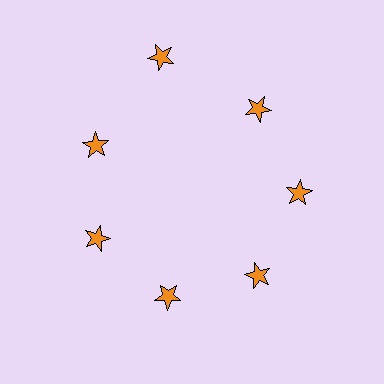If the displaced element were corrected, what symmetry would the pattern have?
It would have 7-fold rotational symmetry — the pattern would map onto itself every 51 degrees.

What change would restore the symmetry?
The symmetry would be restored by moving it inward, back onto the ring so that all 7 stars sit at equal angles and equal distance from the center.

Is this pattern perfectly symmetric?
No. The 7 orange stars are arranged in a ring, but one element near the 12 o'clock position is pushed outward from the center, breaking the 7-fold rotational symmetry.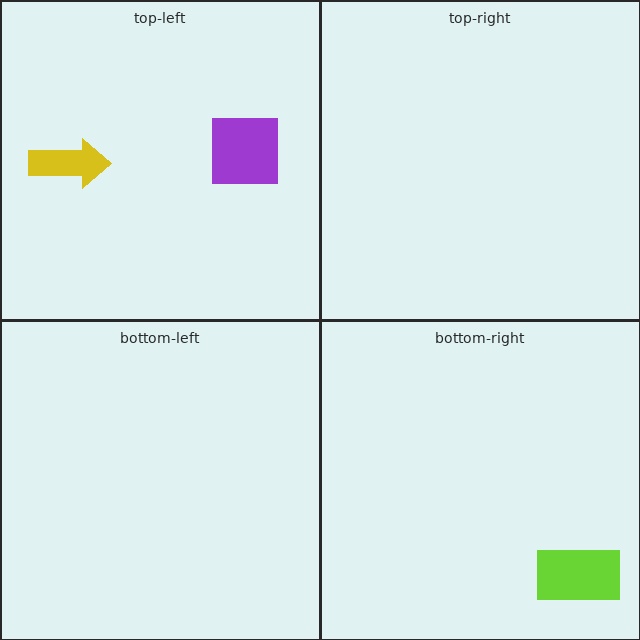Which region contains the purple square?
The top-left region.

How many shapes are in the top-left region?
2.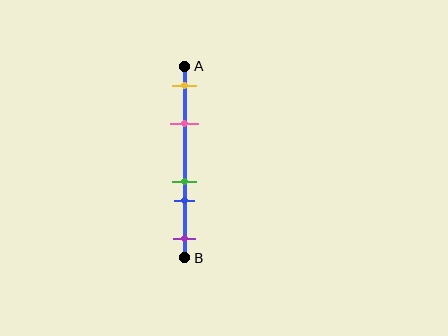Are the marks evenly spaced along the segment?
No, the marks are not evenly spaced.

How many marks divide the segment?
There are 5 marks dividing the segment.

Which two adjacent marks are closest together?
The green and blue marks are the closest adjacent pair.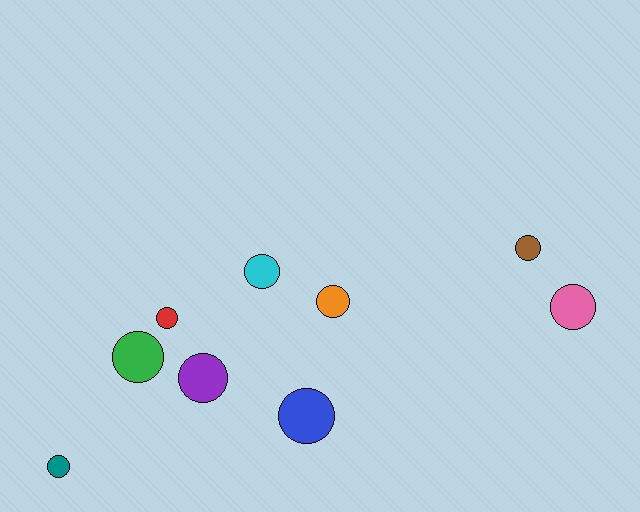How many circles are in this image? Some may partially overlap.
There are 9 circles.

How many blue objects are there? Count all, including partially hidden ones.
There is 1 blue object.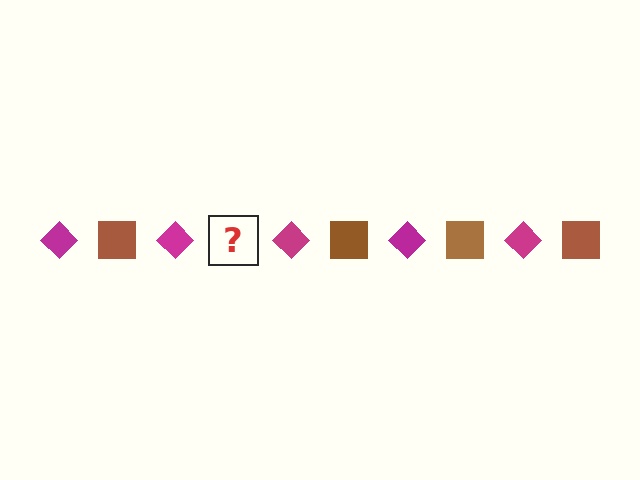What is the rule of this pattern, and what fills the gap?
The rule is that the pattern alternates between magenta diamond and brown square. The gap should be filled with a brown square.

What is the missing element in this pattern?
The missing element is a brown square.